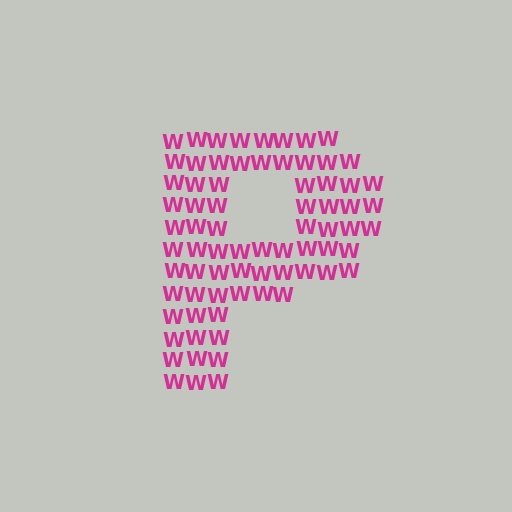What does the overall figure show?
The overall figure shows the letter P.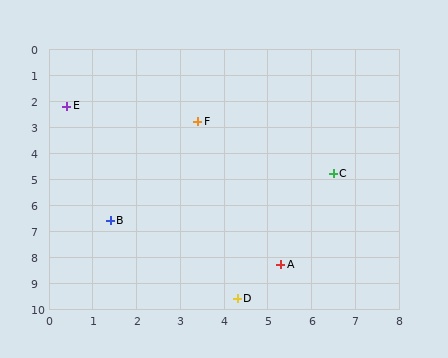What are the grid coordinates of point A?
Point A is at approximately (5.3, 8.3).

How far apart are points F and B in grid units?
Points F and B are about 4.3 grid units apart.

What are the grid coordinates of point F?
Point F is at approximately (3.4, 2.8).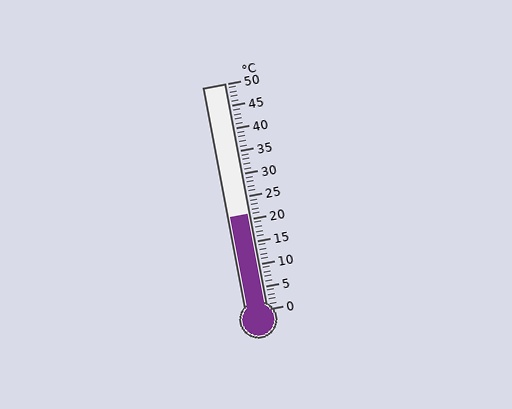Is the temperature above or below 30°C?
The temperature is below 30°C.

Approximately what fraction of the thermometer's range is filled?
The thermometer is filled to approximately 40% of its range.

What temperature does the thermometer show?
The thermometer shows approximately 21°C.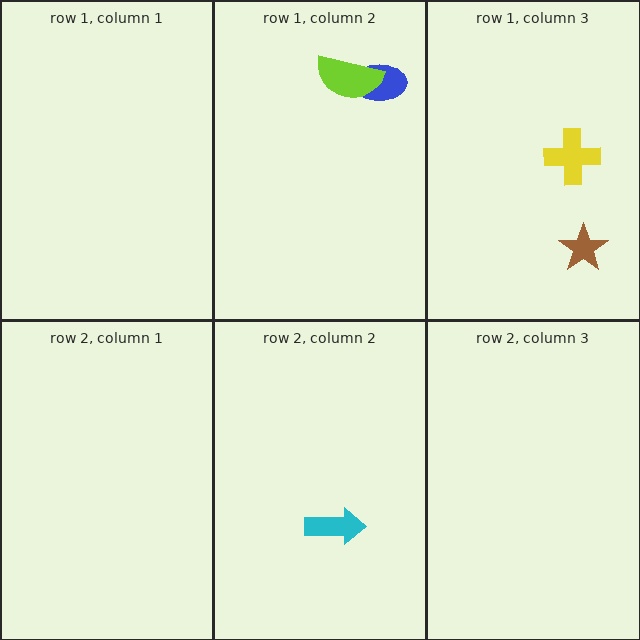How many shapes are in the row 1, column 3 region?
2.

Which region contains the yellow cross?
The row 1, column 3 region.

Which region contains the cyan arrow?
The row 2, column 2 region.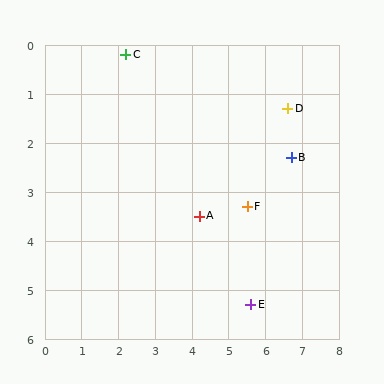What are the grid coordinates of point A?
Point A is at approximately (4.2, 3.5).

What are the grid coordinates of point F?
Point F is at approximately (5.5, 3.3).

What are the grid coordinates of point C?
Point C is at approximately (2.2, 0.2).